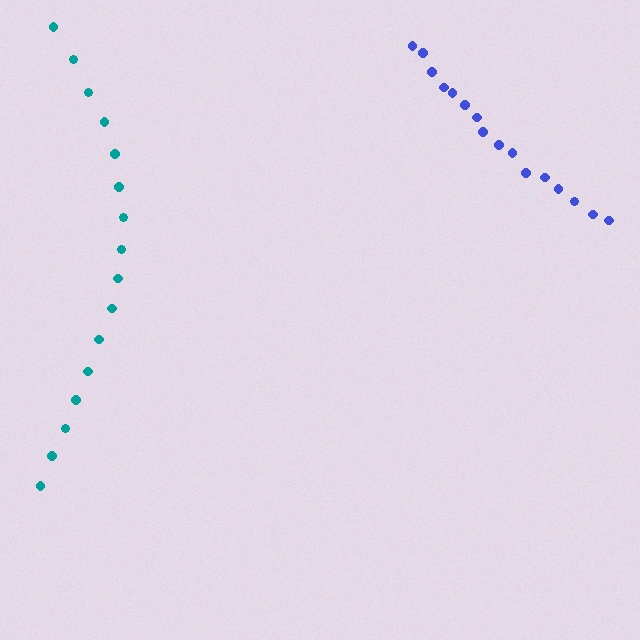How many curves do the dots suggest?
There are 2 distinct paths.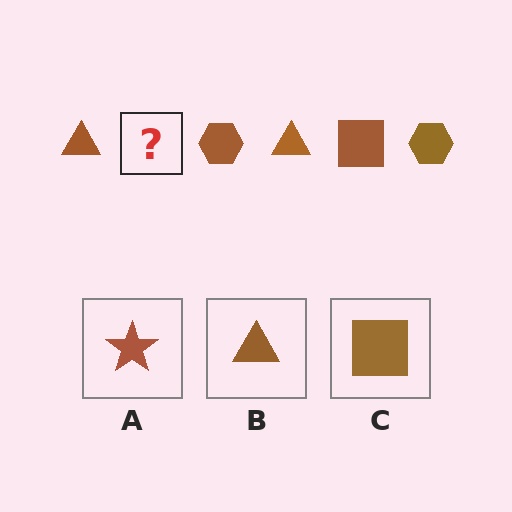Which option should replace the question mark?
Option C.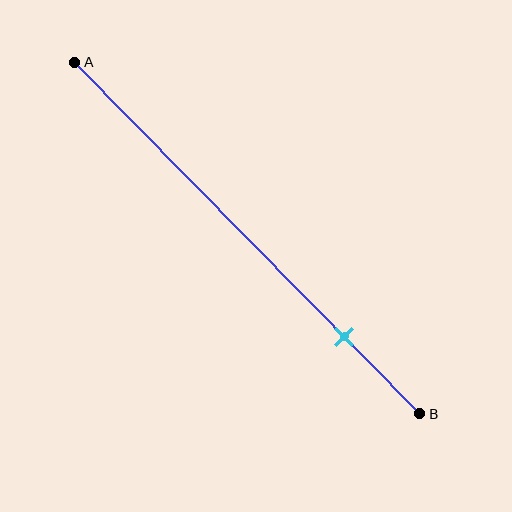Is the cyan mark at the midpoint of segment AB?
No, the mark is at about 80% from A, not at the 50% midpoint.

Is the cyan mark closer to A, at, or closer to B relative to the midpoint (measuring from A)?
The cyan mark is closer to point B than the midpoint of segment AB.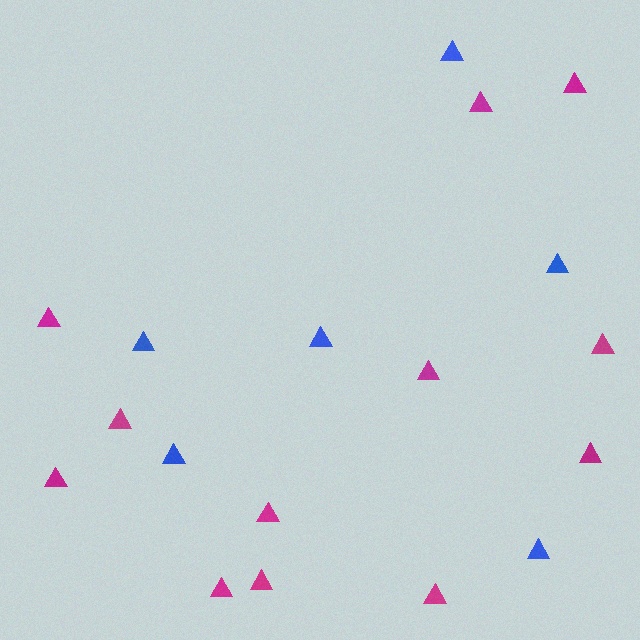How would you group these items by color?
There are 2 groups: one group of magenta triangles (12) and one group of blue triangles (6).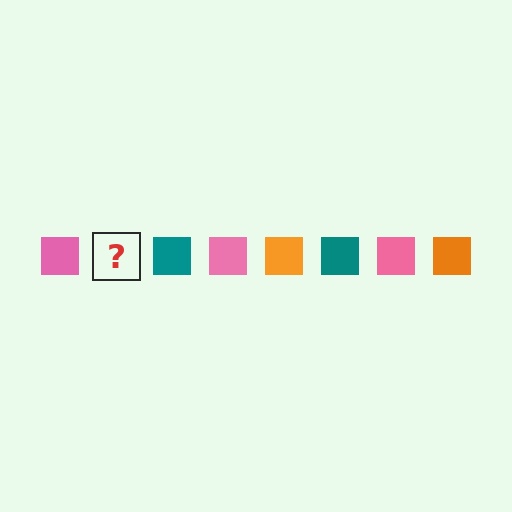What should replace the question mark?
The question mark should be replaced with an orange square.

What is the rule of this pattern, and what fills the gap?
The rule is that the pattern cycles through pink, orange, teal squares. The gap should be filled with an orange square.